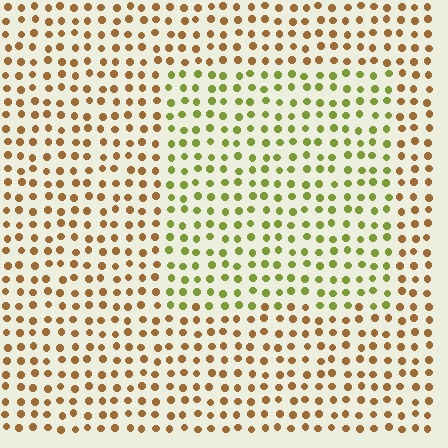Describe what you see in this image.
The image is filled with small brown elements in a uniform arrangement. A rectangle-shaped region is visible where the elements are tinted to a slightly different hue, forming a subtle color boundary.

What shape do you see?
I see a rectangle.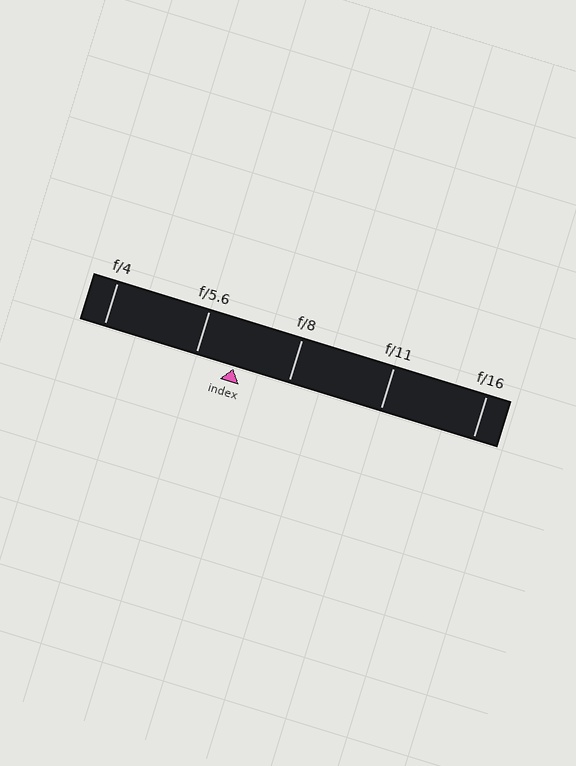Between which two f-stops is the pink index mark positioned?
The index mark is between f/5.6 and f/8.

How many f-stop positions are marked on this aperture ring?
There are 5 f-stop positions marked.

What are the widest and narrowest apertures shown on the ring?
The widest aperture shown is f/4 and the narrowest is f/16.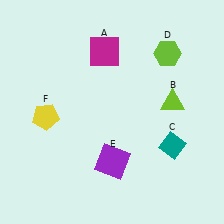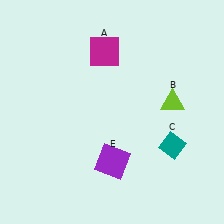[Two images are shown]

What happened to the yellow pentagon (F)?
The yellow pentagon (F) was removed in Image 2. It was in the bottom-left area of Image 1.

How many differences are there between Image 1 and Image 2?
There are 2 differences between the two images.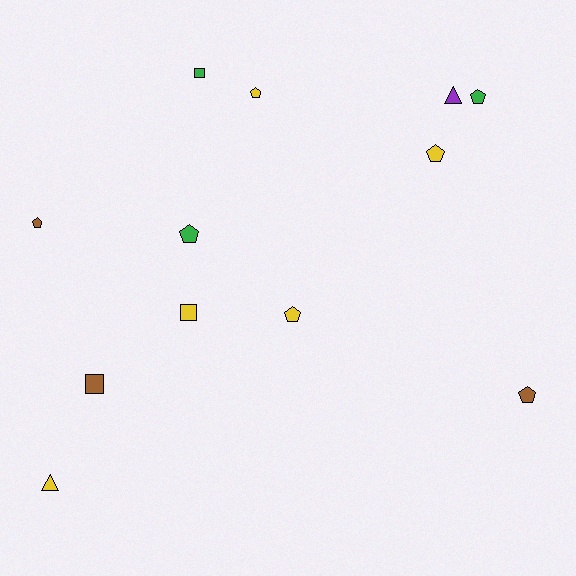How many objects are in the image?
There are 12 objects.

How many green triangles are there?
There are no green triangles.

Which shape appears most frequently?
Pentagon, with 7 objects.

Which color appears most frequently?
Yellow, with 5 objects.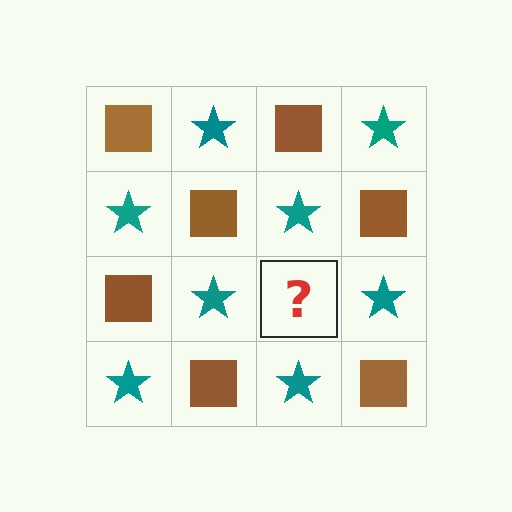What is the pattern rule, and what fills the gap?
The rule is that it alternates brown square and teal star in a checkerboard pattern. The gap should be filled with a brown square.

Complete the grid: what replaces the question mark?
The question mark should be replaced with a brown square.